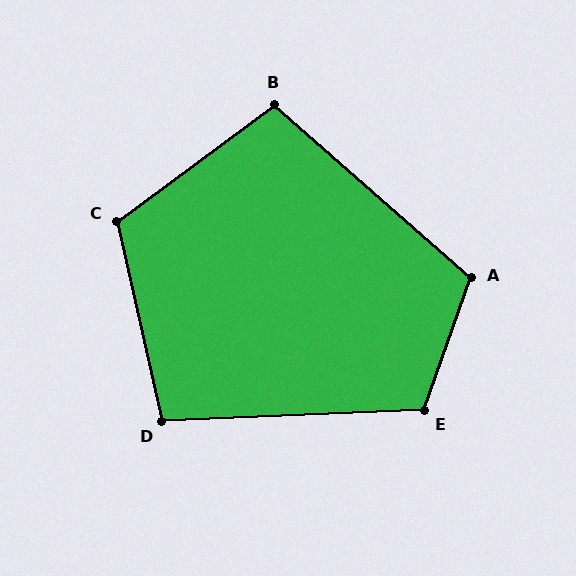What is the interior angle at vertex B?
Approximately 102 degrees (obtuse).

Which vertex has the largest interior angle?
C, at approximately 114 degrees.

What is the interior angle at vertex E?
Approximately 112 degrees (obtuse).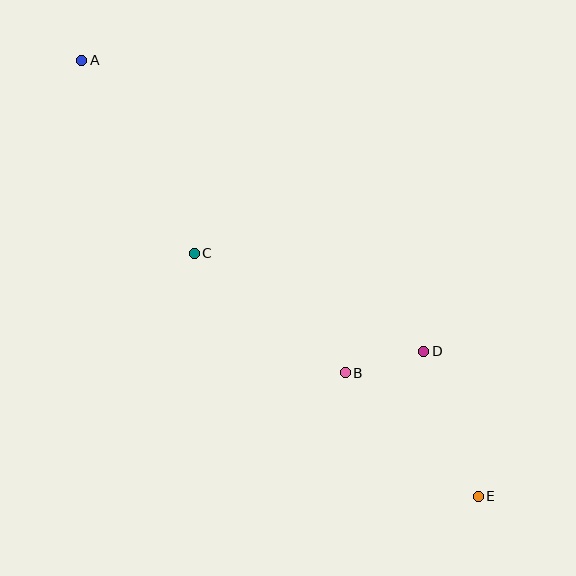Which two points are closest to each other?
Points B and D are closest to each other.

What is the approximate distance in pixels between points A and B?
The distance between A and B is approximately 409 pixels.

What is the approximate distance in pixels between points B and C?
The distance between B and C is approximately 192 pixels.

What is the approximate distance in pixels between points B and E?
The distance between B and E is approximately 182 pixels.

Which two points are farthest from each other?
Points A and E are farthest from each other.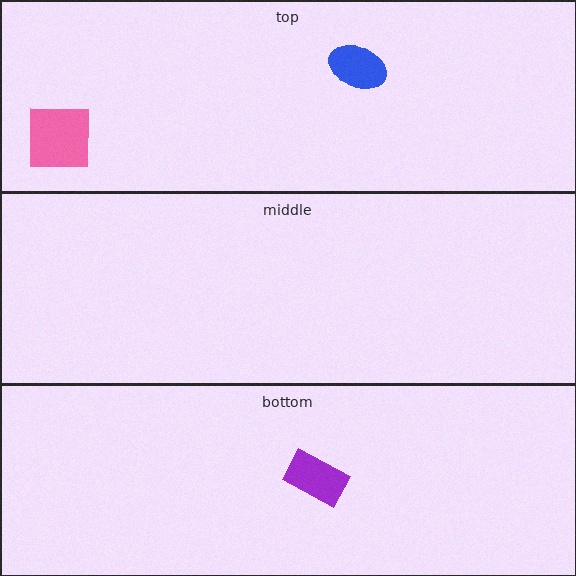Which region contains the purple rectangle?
The bottom region.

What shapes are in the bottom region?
The purple rectangle.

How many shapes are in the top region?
2.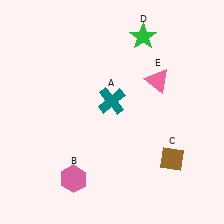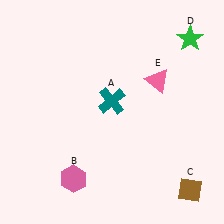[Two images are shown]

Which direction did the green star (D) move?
The green star (D) moved right.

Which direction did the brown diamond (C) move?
The brown diamond (C) moved down.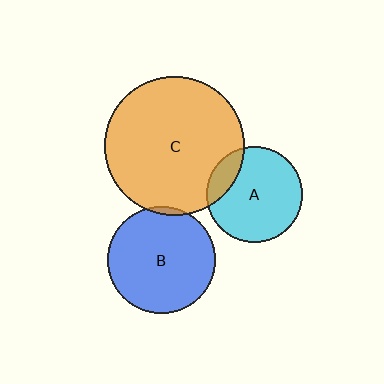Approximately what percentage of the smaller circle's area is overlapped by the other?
Approximately 15%.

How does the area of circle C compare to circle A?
Approximately 2.1 times.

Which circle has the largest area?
Circle C (orange).